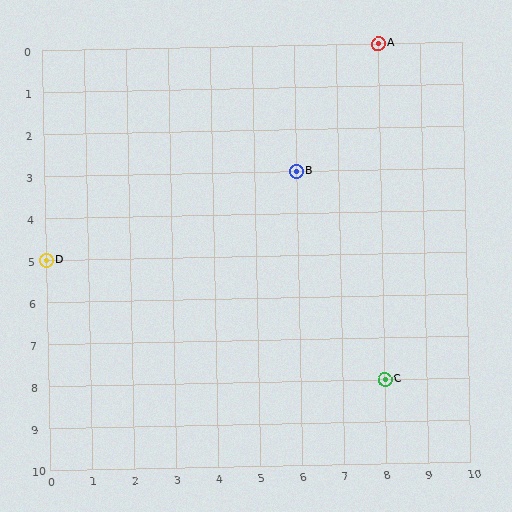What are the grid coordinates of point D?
Point D is at grid coordinates (0, 5).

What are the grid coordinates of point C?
Point C is at grid coordinates (8, 8).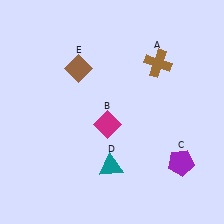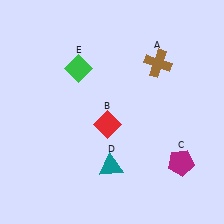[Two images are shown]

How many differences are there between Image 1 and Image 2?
There are 3 differences between the two images.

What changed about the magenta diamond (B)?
In Image 1, B is magenta. In Image 2, it changed to red.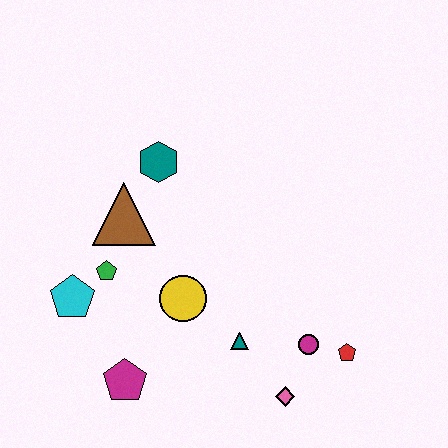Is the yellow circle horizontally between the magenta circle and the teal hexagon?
Yes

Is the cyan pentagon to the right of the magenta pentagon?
No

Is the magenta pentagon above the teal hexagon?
No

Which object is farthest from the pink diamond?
The teal hexagon is farthest from the pink diamond.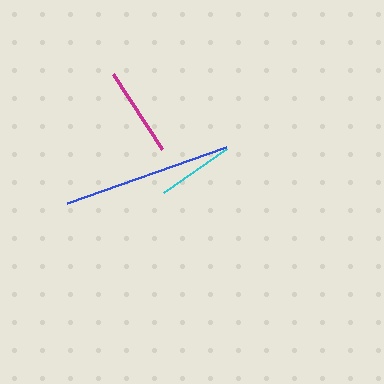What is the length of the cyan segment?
The cyan segment is approximately 77 pixels long.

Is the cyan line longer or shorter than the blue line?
The blue line is longer than the cyan line.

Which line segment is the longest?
The blue line is the longest at approximately 168 pixels.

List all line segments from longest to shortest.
From longest to shortest: blue, magenta, cyan.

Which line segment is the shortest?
The cyan line is the shortest at approximately 77 pixels.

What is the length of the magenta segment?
The magenta segment is approximately 89 pixels long.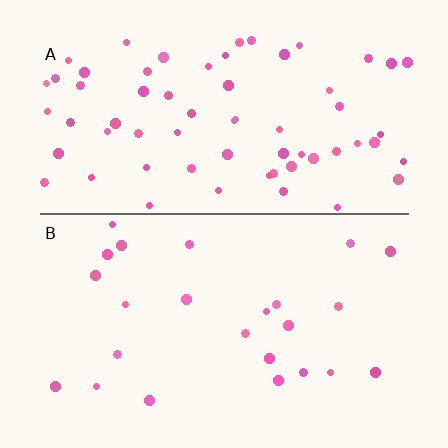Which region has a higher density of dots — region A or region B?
A (the top).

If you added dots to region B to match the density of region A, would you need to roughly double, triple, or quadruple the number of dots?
Approximately triple.